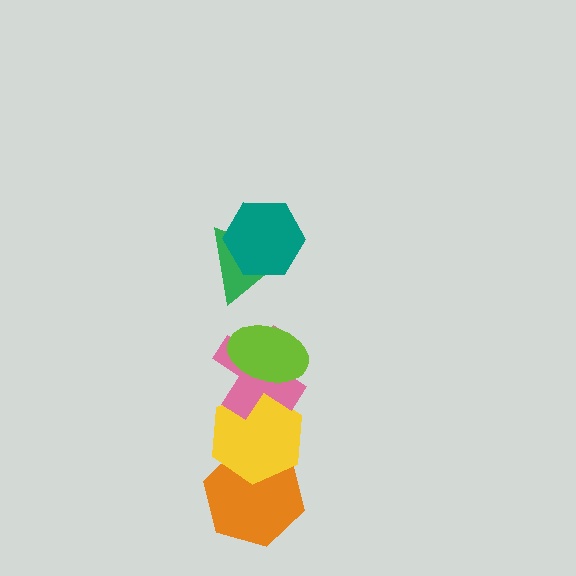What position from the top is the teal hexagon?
The teal hexagon is 1st from the top.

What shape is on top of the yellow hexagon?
The pink cross is on top of the yellow hexagon.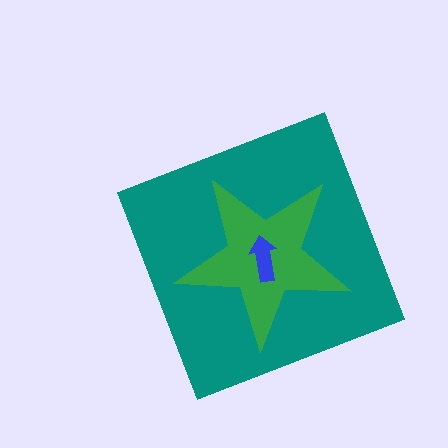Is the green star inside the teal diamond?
Yes.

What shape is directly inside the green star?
The blue arrow.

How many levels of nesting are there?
3.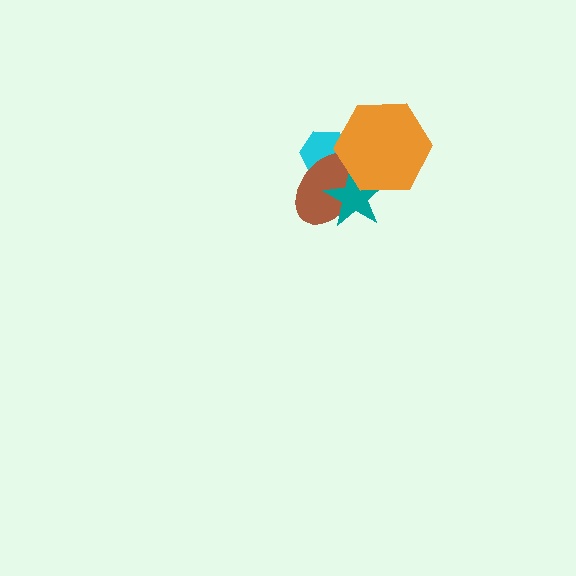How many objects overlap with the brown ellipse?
3 objects overlap with the brown ellipse.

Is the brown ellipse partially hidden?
Yes, it is partially covered by another shape.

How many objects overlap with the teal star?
3 objects overlap with the teal star.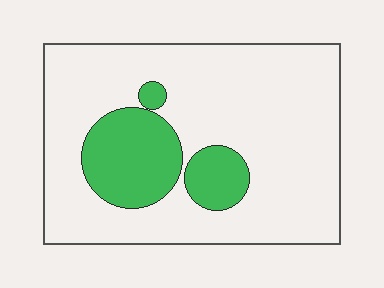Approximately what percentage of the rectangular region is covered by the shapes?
Approximately 20%.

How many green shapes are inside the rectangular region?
3.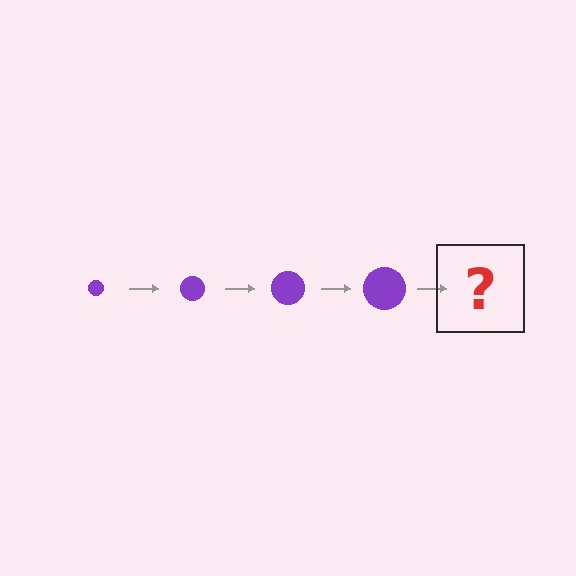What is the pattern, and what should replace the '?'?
The pattern is that the circle gets progressively larger each step. The '?' should be a purple circle, larger than the previous one.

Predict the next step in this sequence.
The next step is a purple circle, larger than the previous one.